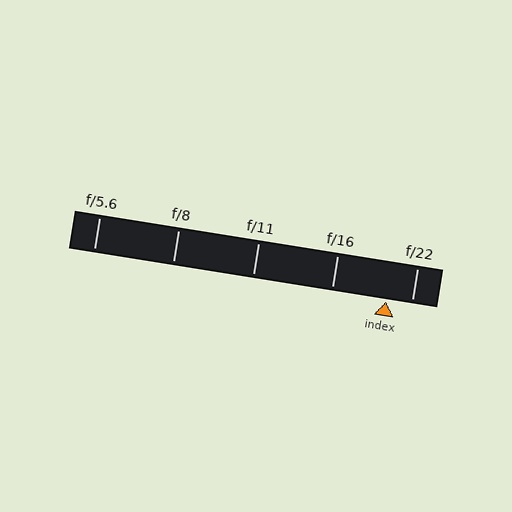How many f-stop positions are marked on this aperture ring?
There are 5 f-stop positions marked.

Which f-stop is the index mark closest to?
The index mark is closest to f/22.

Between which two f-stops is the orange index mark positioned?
The index mark is between f/16 and f/22.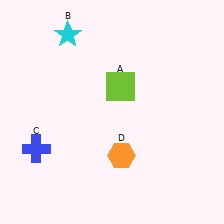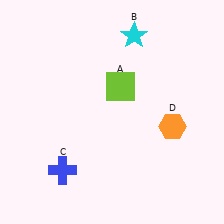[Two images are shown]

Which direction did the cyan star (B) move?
The cyan star (B) moved right.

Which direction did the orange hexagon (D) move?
The orange hexagon (D) moved right.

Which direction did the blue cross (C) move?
The blue cross (C) moved right.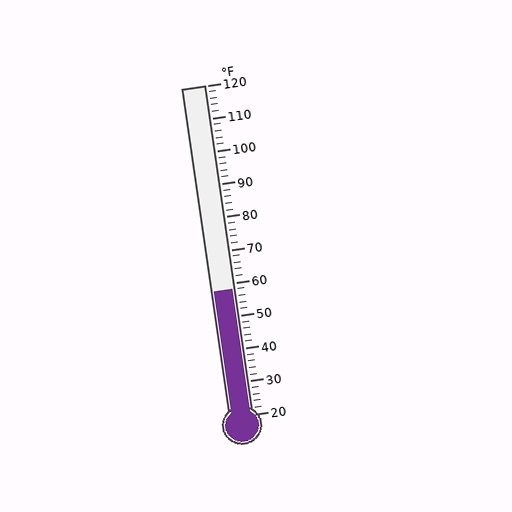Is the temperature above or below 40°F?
The temperature is above 40°F.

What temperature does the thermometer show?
The thermometer shows approximately 58°F.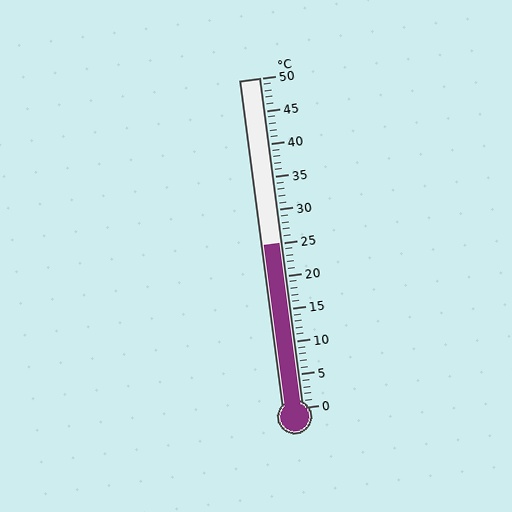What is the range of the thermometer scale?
The thermometer scale ranges from 0°C to 50°C.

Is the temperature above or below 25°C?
The temperature is at 25°C.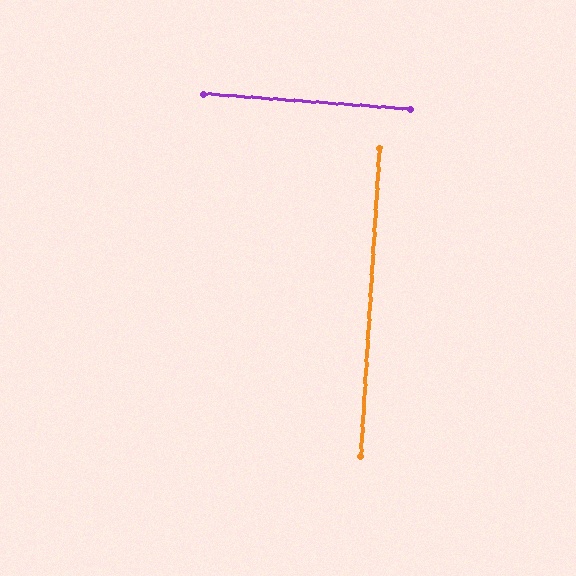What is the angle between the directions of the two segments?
Approximately 89 degrees.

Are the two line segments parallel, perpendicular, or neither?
Perpendicular — they meet at approximately 89°.